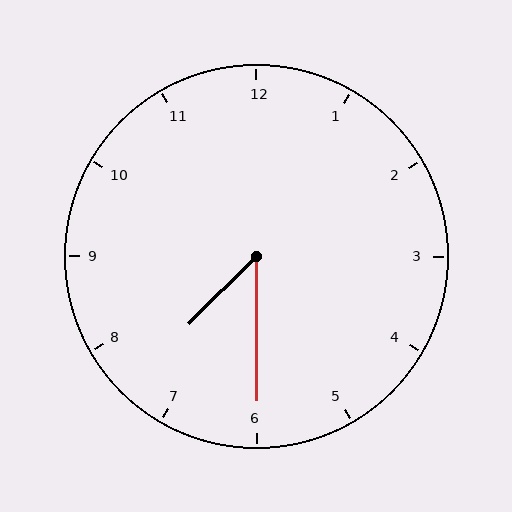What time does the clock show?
7:30.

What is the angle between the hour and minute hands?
Approximately 45 degrees.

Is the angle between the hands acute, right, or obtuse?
It is acute.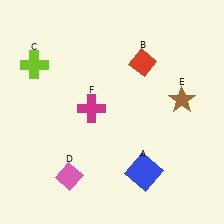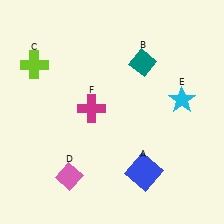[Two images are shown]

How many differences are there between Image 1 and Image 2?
There are 2 differences between the two images.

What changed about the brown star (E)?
In Image 1, E is brown. In Image 2, it changed to cyan.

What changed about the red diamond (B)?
In Image 1, B is red. In Image 2, it changed to teal.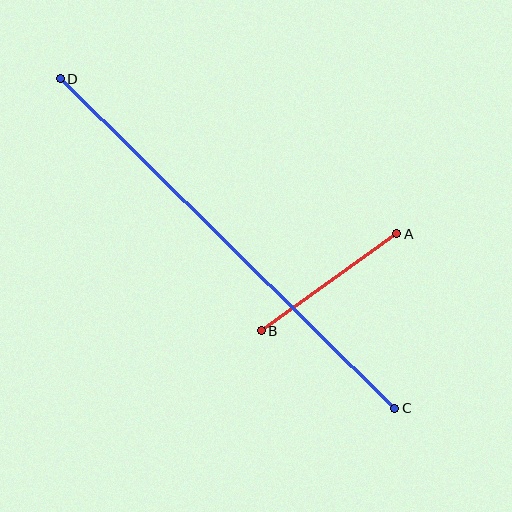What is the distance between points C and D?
The distance is approximately 470 pixels.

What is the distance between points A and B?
The distance is approximately 167 pixels.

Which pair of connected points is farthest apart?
Points C and D are farthest apart.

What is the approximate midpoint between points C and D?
The midpoint is at approximately (227, 244) pixels.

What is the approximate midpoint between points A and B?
The midpoint is at approximately (329, 282) pixels.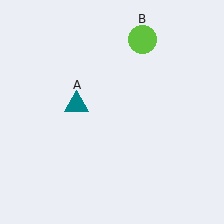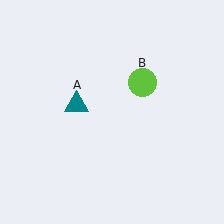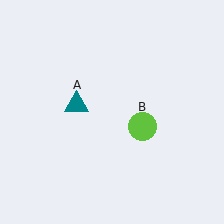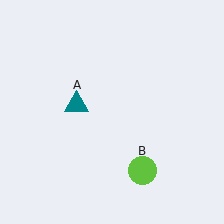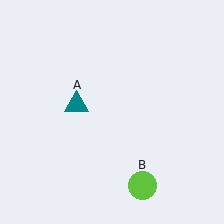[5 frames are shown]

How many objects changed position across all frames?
1 object changed position: lime circle (object B).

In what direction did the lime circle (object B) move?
The lime circle (object B) moved down.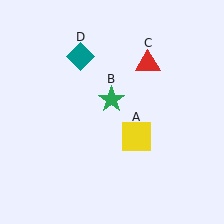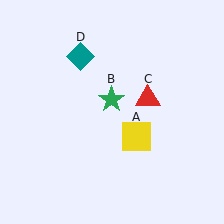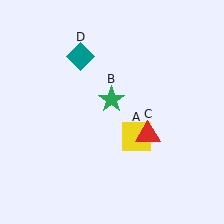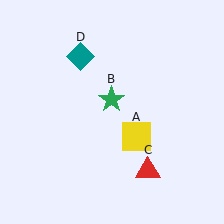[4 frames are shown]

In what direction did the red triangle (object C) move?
The red triangle (object C) moved down.